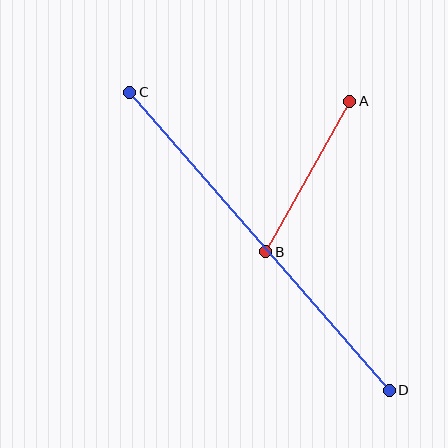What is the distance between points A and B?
The distance is approximately 173 pixels.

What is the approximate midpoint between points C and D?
The midpoint is at approximately (260, 241) pixels.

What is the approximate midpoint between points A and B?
The midpoint is at approximately (308, 177) pixels.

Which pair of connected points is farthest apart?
Points C and D are farthest apart.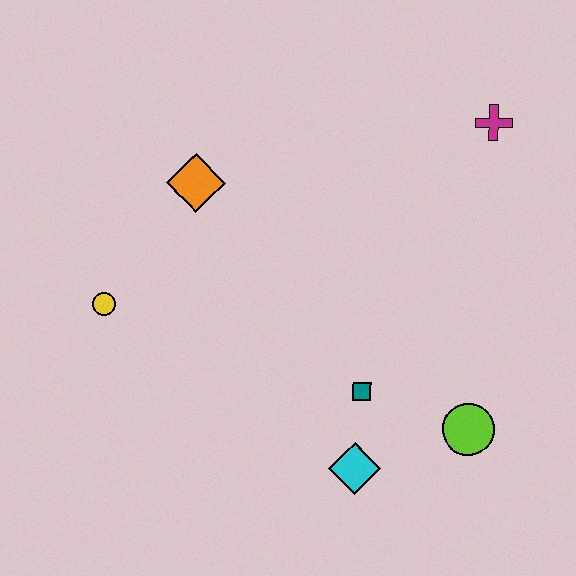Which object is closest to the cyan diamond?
The teal square is closest to the cyan diamond.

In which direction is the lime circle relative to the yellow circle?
The lime circle is to the right of the yellow circle.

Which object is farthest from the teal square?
The magenta cross is farthest from the teal square.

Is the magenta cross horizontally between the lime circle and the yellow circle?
No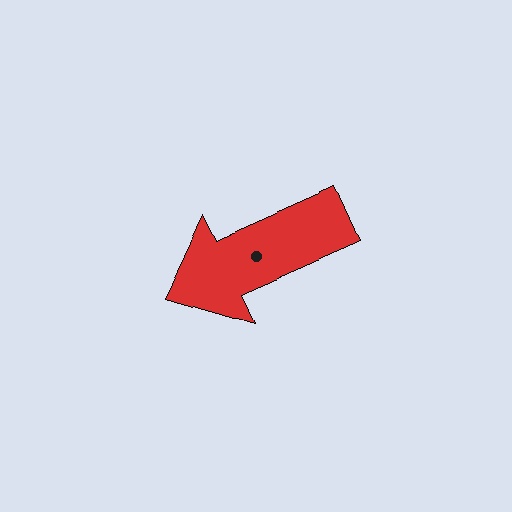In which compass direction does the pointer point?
Southwest.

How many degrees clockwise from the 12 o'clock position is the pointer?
Approximately 246 degrees.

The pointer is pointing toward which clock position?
Roughly 8 o'clock.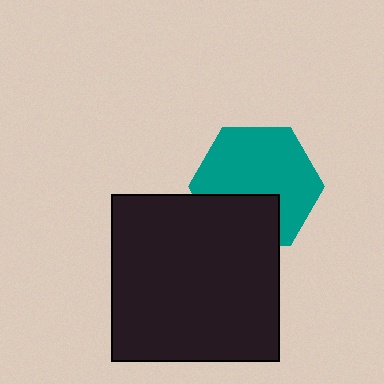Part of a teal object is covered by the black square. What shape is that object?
It is a hexagon.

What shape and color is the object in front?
The object in front is a black square.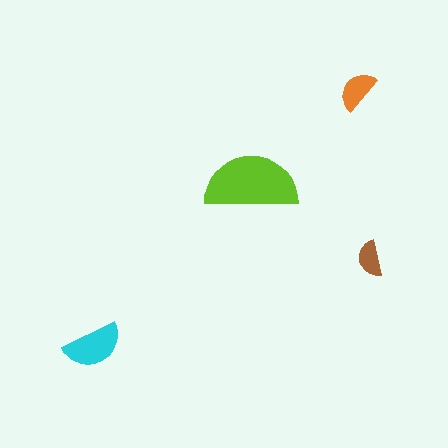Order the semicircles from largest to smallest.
the lime one, the cyan one, the orange one, the brown one.